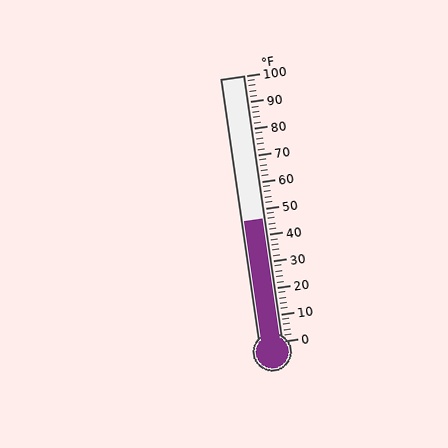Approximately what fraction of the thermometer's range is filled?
The thermometer is filled to approximately 45% of its range.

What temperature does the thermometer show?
The thermometer shows approximately 46°F.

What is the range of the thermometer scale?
The thermometer scale ranges from 0°F to 100°F.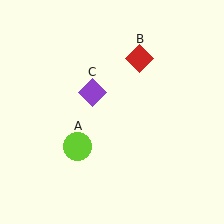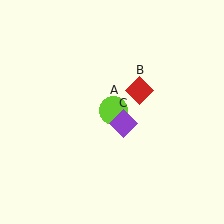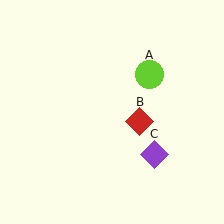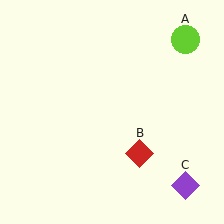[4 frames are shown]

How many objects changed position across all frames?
3 objects changed position: lime circle (object A), red diamond (object B), purple diamond (object C).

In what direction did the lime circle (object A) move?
The lime circle (object A) moved up and to the right.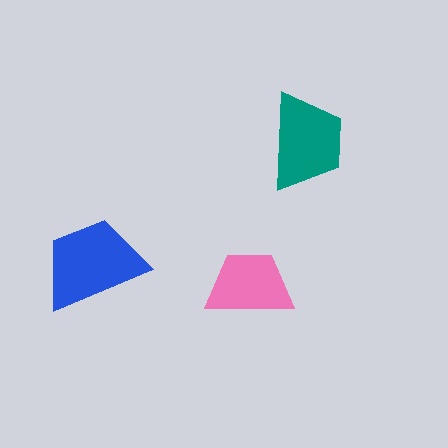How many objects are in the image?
There are 3 objects in the image.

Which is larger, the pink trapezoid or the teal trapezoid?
The teal one.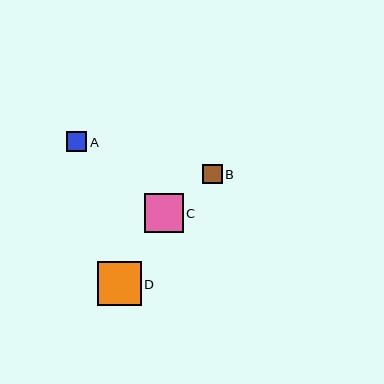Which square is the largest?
Square D is the largest with a size of approximately 44 pixels.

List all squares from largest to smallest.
From largest to smallest: D, C, A, B.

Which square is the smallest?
Square B is the smallest with a size of approximately 19 pixels.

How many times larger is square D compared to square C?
Square D is approximately 1.1 times the size of square C.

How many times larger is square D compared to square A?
Square D is approximately 2.2 times the size of square A.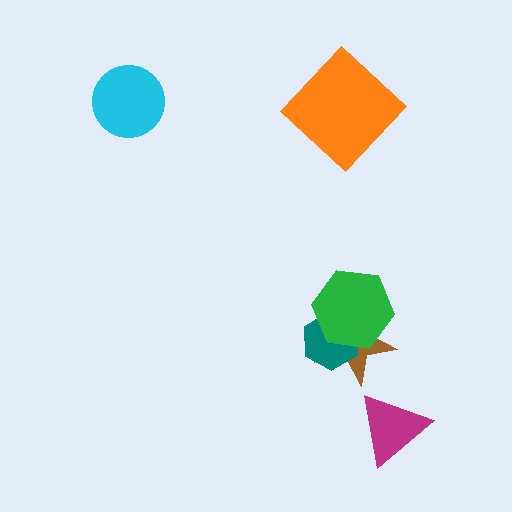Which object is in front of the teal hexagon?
The green hexagon is in front of the teal hexagon.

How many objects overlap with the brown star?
2 objects overlap with the brown star.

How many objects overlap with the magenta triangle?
0 objects overlap with the magenta triangle.